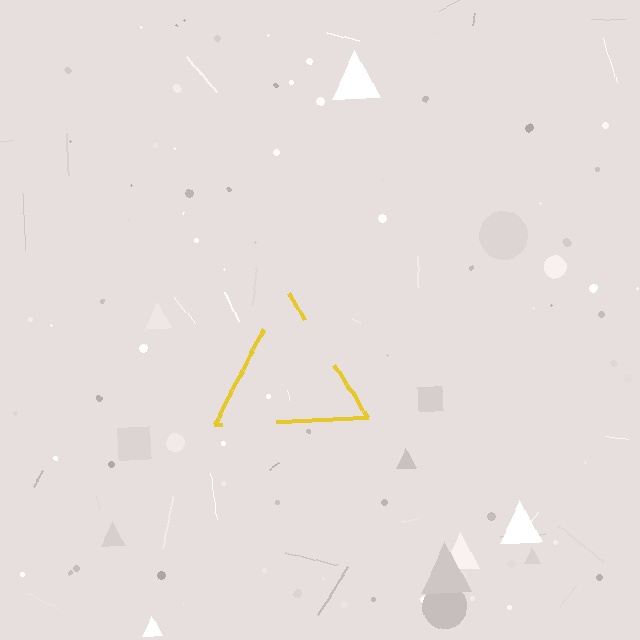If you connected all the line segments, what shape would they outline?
They would outline a triangle.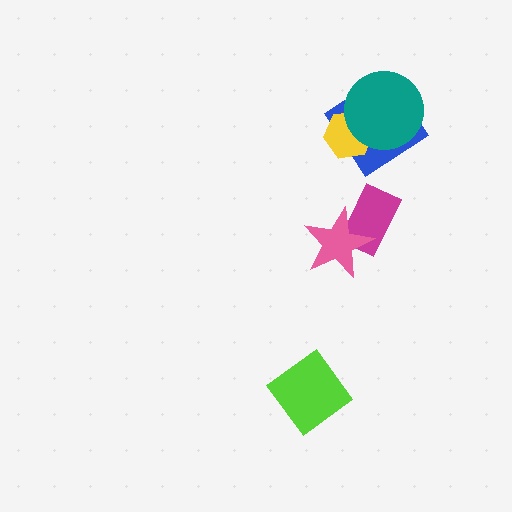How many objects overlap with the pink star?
1 object overlaps with the pink star.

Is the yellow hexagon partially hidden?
Yes, it is partially covered by another shape.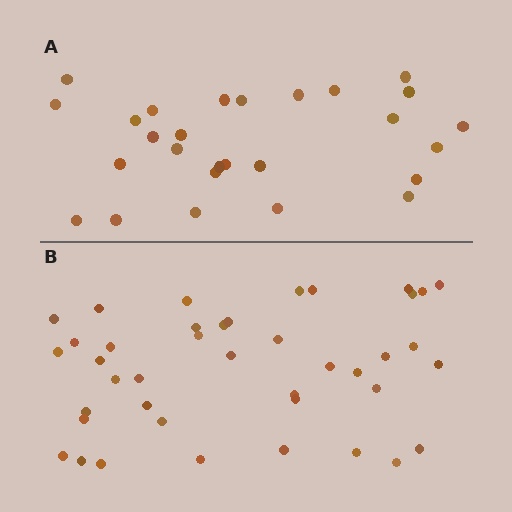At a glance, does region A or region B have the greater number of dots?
Region B (the bottom region) has more dots.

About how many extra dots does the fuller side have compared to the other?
Region B has approximately 15 more dots than region A.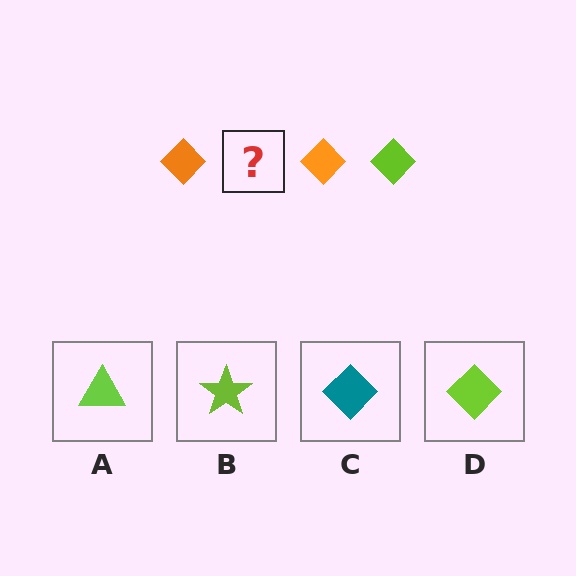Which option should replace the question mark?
Option D.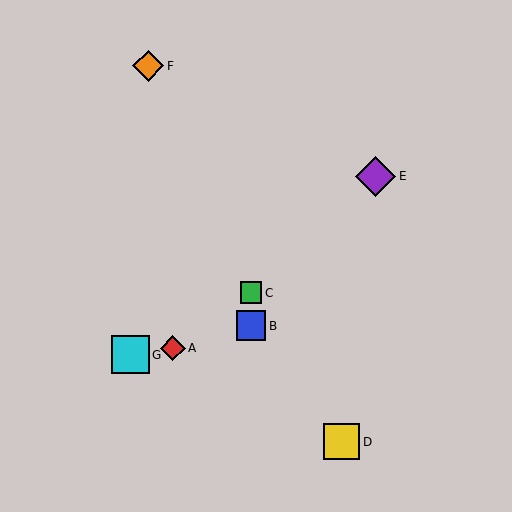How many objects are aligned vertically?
2 objects (B, C) are aligned vertically.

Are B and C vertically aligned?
Yes, both are at x≈251.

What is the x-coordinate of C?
Object C is at x≈251.